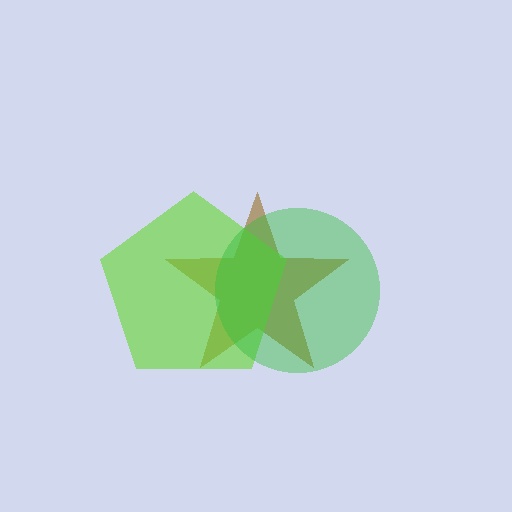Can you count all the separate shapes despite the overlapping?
Yes, there are 3 separate shapes.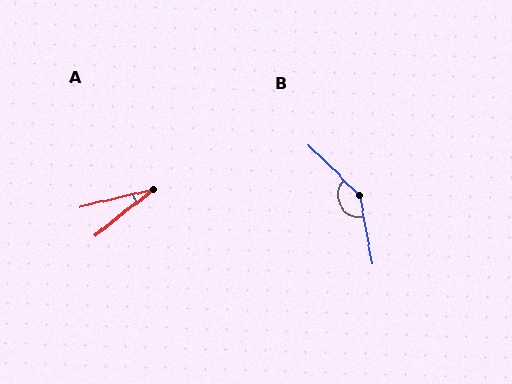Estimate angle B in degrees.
Approximately 146 degrees.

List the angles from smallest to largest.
A (25°), B (146°).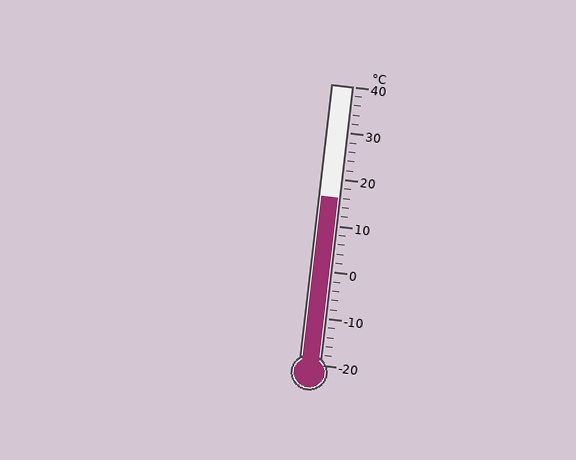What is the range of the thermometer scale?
The thermometer scale ranges from -20°C to 40°C.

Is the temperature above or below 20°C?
The temperature is below 20°C.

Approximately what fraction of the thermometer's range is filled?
The thermometer is filled to approximately 60% of its range.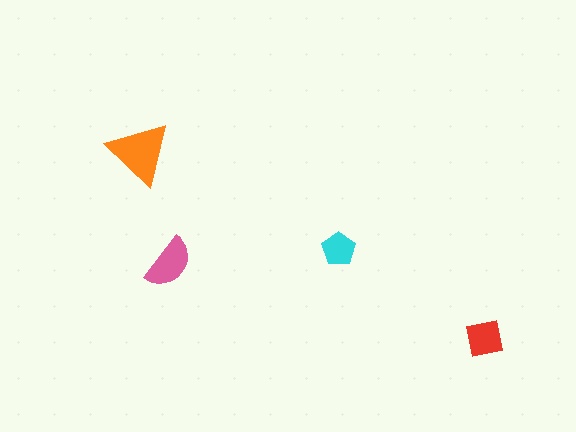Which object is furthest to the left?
The orange triangle is leftmost.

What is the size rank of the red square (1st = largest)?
3rd.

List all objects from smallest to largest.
The cyan pentagon, the red square, the pink semicircle, the orange triangle.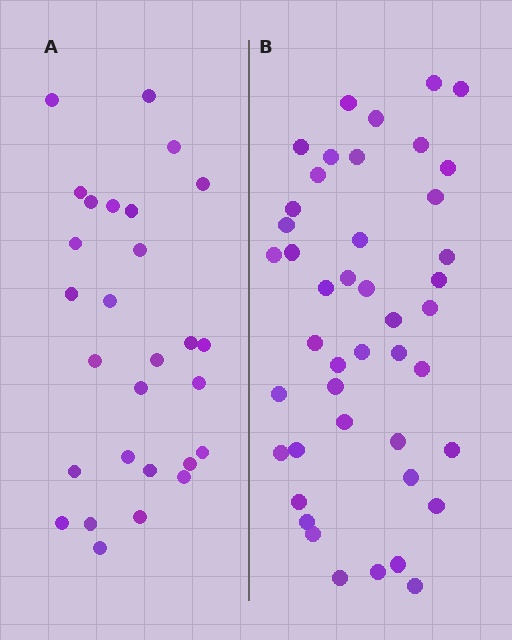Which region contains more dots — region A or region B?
Region B (the right region) has more dots.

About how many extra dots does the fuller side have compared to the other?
Region B has approximately 15 more dots than region A.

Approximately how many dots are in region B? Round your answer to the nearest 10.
About 40 dots. (The exact count is 44, which rounds to 40.)